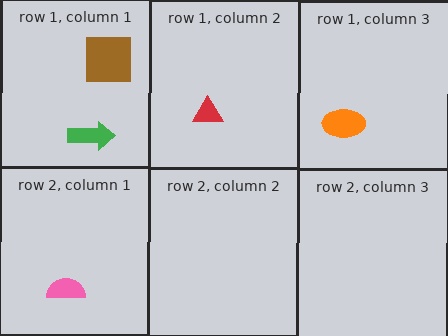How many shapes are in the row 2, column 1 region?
1.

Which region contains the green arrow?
The row 1, column 1 region.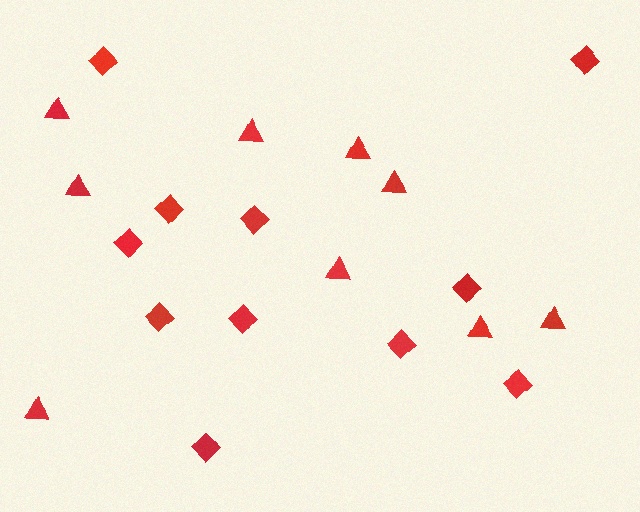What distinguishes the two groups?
There are 2 groups: one group of triangles (9) and one group of diamonds (11).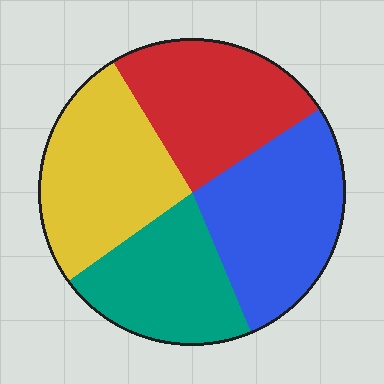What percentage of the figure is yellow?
Yellow takes up about one quarter (1/4) of the figure.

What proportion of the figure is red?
Red covers roughly 25% of the figure.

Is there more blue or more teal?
Blue.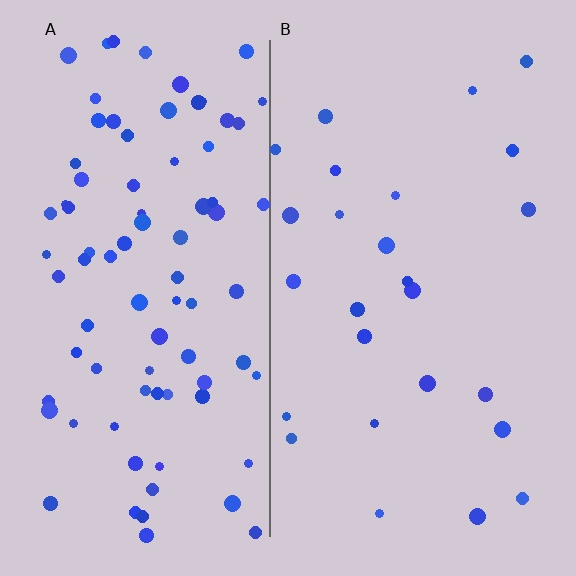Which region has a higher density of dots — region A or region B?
A (the left).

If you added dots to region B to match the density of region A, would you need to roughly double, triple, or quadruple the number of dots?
Approximately triple.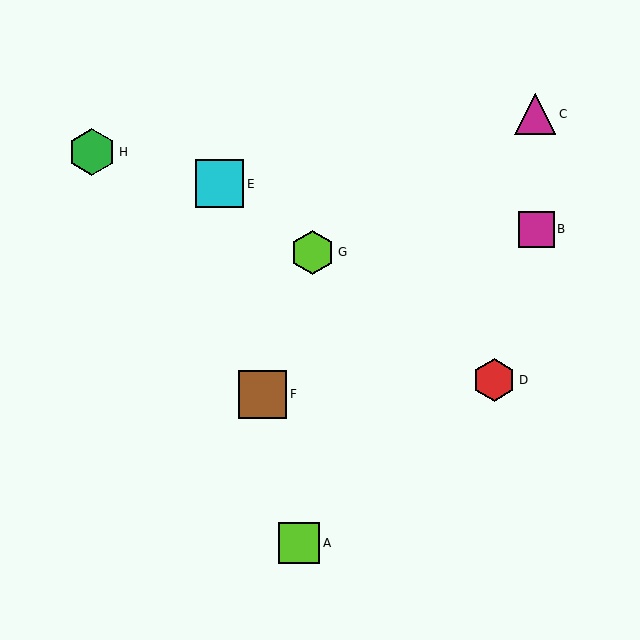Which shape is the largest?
The brown square (labeled F) is the largest.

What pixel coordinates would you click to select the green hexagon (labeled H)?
Click at (92, 152) to select the green hexagon H.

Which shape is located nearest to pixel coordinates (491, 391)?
The red hexagon (labeled D) at (494, 380) is nearest to that location.